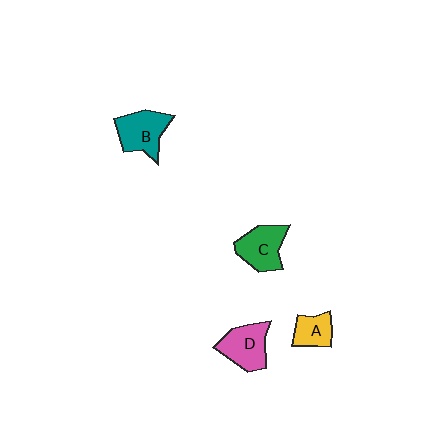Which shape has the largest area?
Shape B (teal).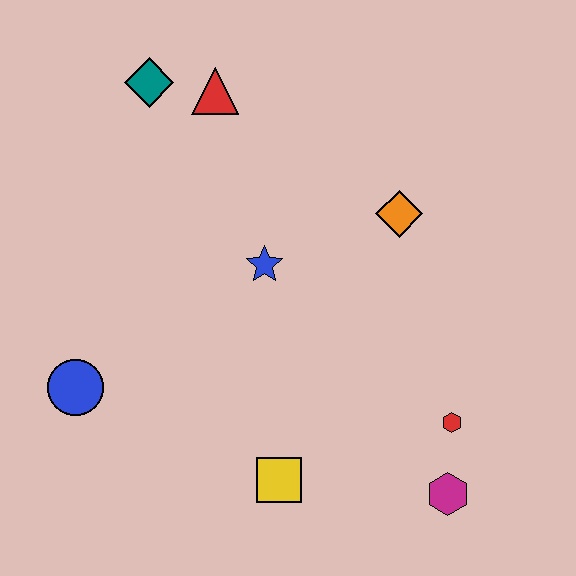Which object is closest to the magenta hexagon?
The red hexagon is closest to the magenta hexagon.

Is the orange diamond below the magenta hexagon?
No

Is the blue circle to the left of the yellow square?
Yes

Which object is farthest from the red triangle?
The magenta hexagon is farthest from the red triangle.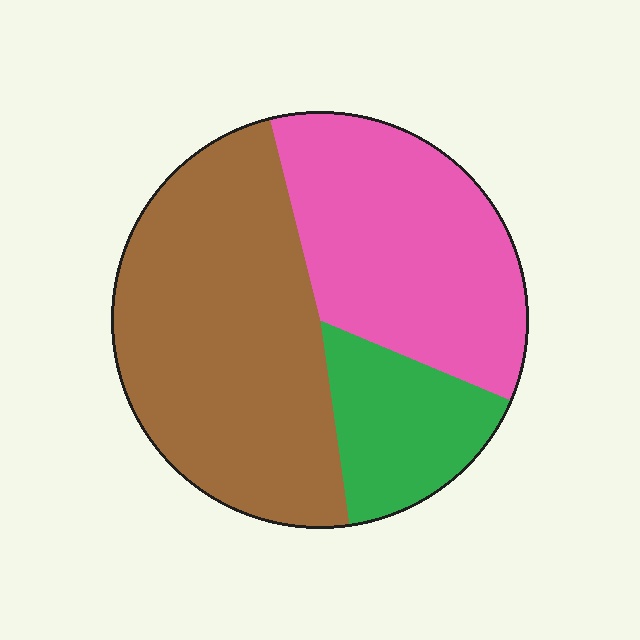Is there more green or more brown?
Brown.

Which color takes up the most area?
Brown, at roughly 50%.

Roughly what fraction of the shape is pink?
Pink covers around 35% of the shape.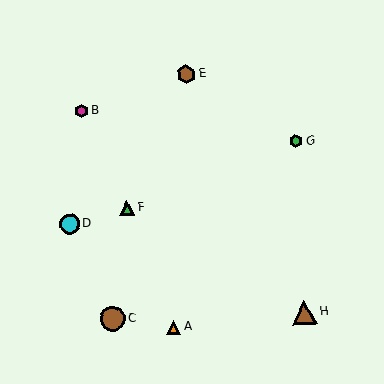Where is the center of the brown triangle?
The center of the brown triangle is at (305, 312).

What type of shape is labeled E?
Shape E is a brown hexagon.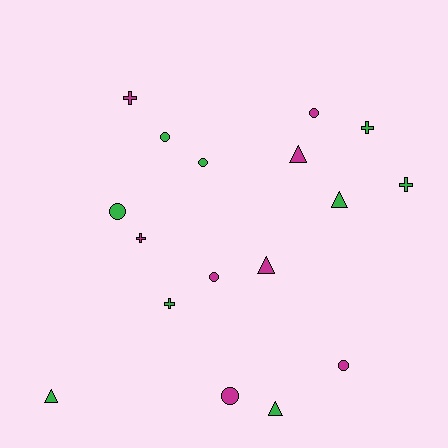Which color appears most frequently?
Green, with 9 objects.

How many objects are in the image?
There are 17 objects.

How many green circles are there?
There are 3 green circles.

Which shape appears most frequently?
Circle, with 7 objects.